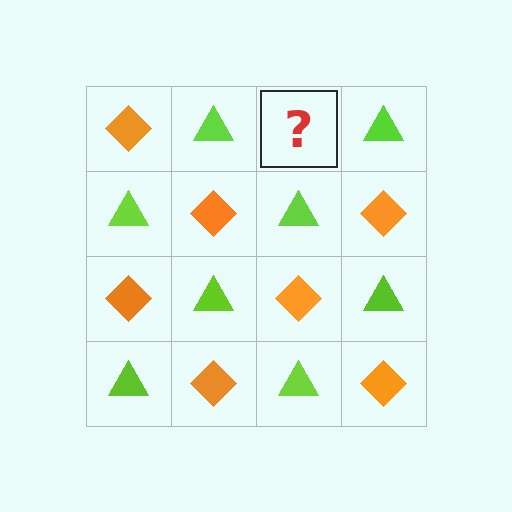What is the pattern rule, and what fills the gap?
The rule is that it alternates orange diamond and lime triangle in a checkerboard pattern. The gap should be filled with an orange diamond.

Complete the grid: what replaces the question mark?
The question mark should be replaced with an orange diamond.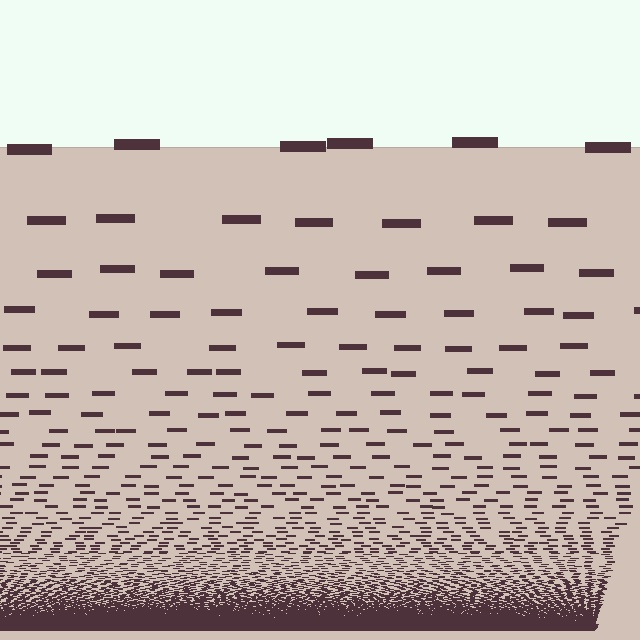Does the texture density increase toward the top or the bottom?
Density increases toward the bottom.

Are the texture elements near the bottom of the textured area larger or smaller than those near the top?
Smaller. The gradient is inverted — elements near the bottom are smaller and denser.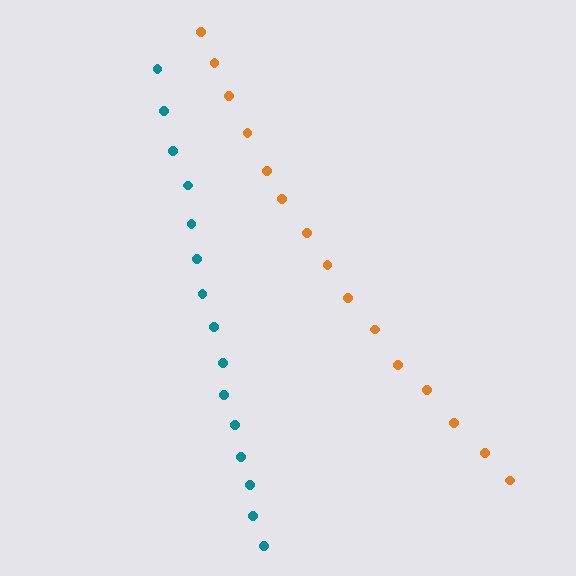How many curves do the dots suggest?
There are 2 distinct paths.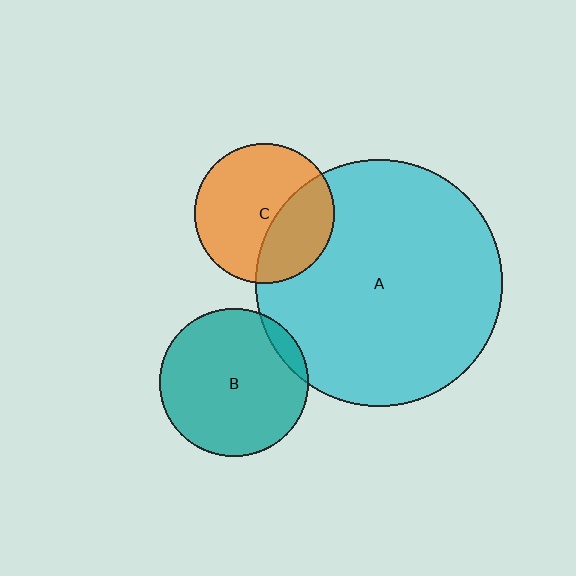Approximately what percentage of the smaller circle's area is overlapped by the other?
Approximately 5%.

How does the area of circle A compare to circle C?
Approximately 3.1 times.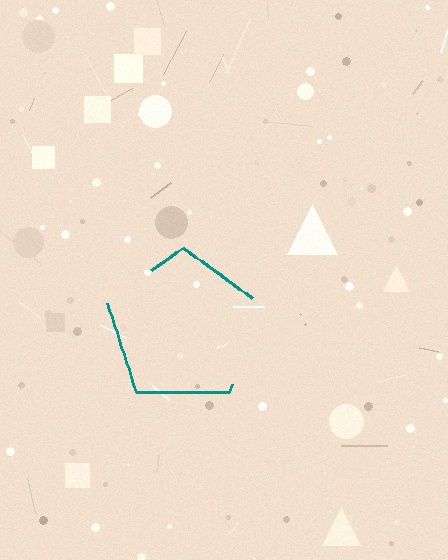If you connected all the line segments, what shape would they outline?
They would outline a pentagon.